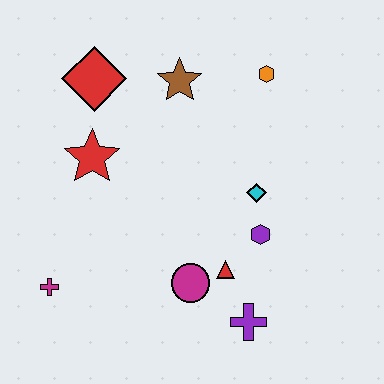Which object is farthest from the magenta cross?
The orange hexagon is farthest from the magenta cross.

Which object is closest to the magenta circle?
The red triangle is closest to the magenta circle.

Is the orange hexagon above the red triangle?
Yes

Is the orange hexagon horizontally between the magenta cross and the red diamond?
No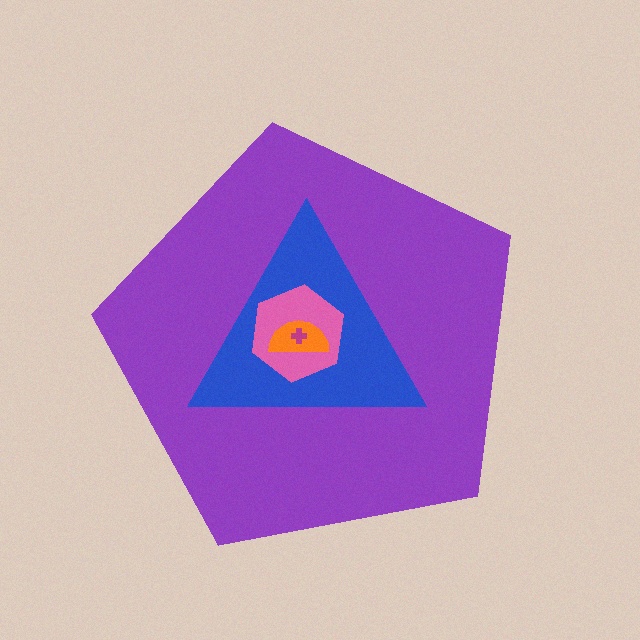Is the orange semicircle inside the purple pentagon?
Yes.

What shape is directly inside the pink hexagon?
The orange semicircle.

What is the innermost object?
The magenta cross.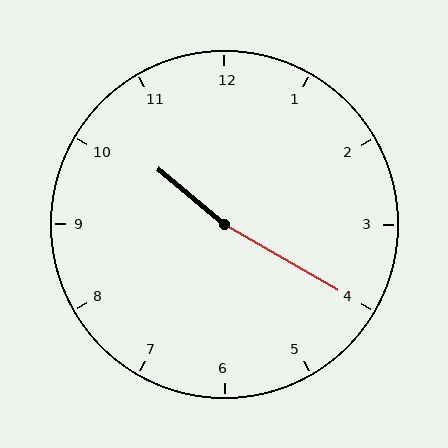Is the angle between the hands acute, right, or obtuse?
It is obtuse.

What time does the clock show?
10:20.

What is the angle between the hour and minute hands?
Approximately 170 degrees.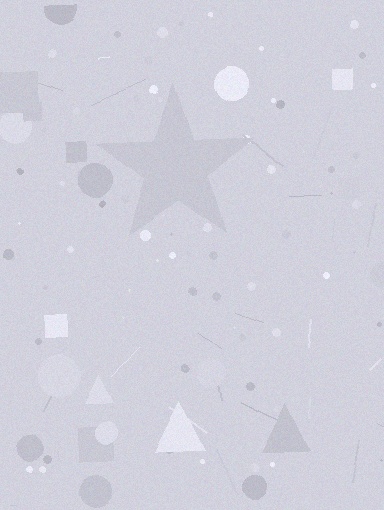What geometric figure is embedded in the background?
A star is embedded in the background.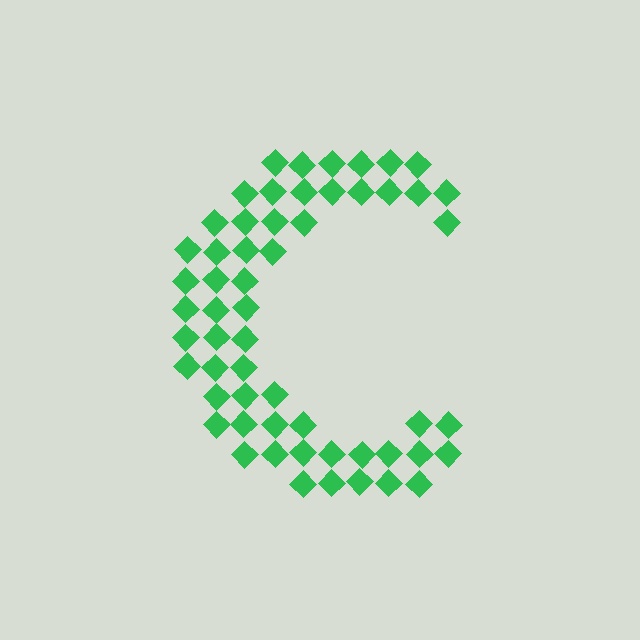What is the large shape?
The large shape is the letter C.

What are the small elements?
The small elements are diamonds.